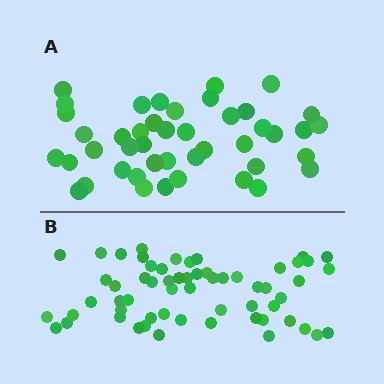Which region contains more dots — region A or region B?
Region B (the bottom region) has more dots.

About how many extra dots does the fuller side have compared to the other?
Region B has approximately 15 more dots than region A.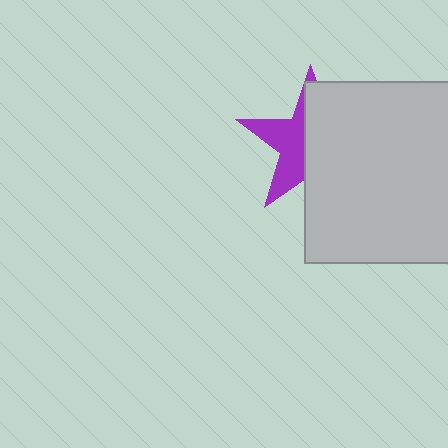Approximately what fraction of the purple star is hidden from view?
Roughly 59% of the purple star is hidden behind the light gray square.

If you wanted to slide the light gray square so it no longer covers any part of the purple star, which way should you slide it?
Slide it right — that is the most direct way to separate the two shapes.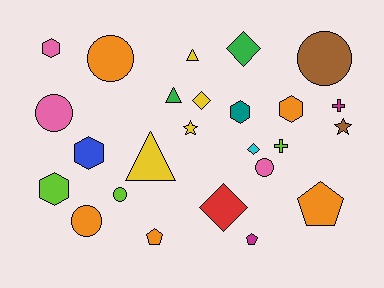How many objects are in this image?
There are 25 objects.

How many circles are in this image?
There are 6 circles.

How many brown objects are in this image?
There are 2 brown objects.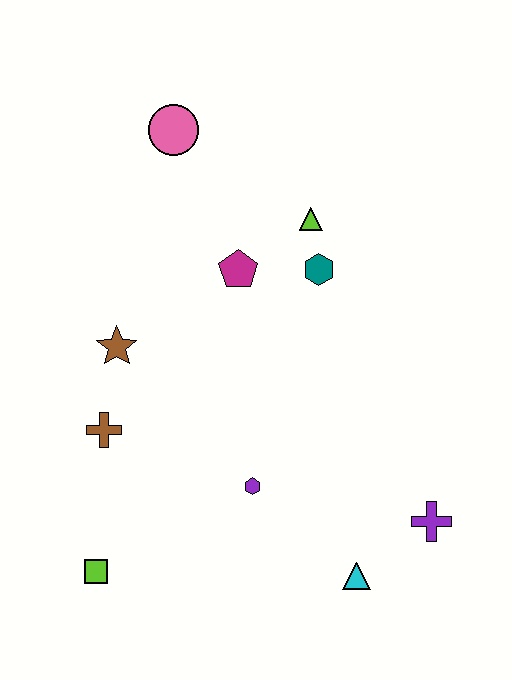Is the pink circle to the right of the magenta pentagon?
No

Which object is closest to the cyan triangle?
The purple cross is closest to the cyan triangle.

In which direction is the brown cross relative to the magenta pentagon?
The brown cross is below the magenta pentagon.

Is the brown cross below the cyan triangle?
No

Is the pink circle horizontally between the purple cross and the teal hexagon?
No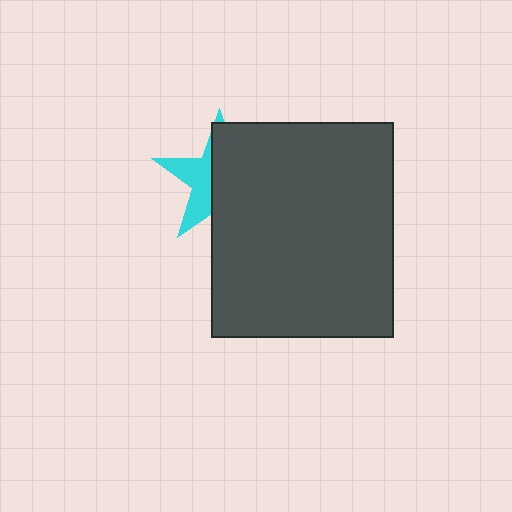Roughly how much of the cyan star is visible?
A small part of it is visible (roughly 39%).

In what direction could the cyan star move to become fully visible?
The cyan star could move left. That would shift it out from behind the dark gray rectangle entirely.